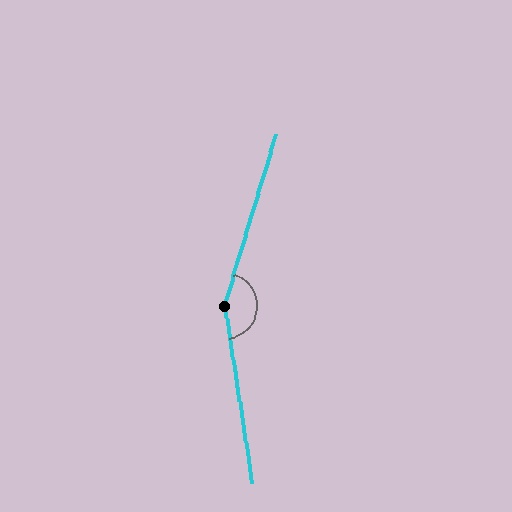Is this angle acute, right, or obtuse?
It is obtuse.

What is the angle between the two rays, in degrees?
Approximately 154 degrees.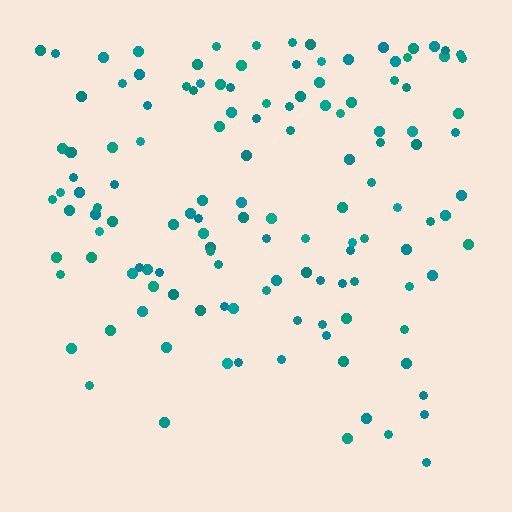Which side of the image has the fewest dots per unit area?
The bottom.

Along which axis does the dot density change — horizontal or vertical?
Vertical.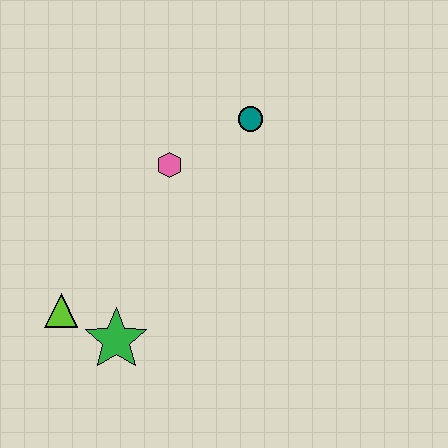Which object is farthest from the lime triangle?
The teal circle is farthest from the lime triangle.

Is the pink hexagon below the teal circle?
Yes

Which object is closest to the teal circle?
The pink hexagon is closest to the teal circle.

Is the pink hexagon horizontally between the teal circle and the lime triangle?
Yes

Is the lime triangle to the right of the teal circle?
No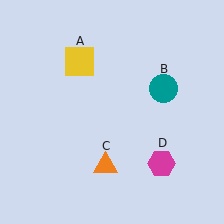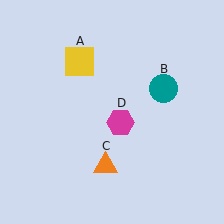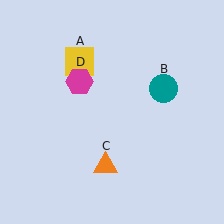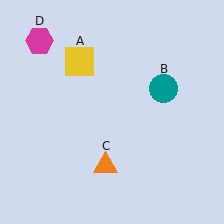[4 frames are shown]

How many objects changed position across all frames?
1 object changed position: magenta hexagon (object D).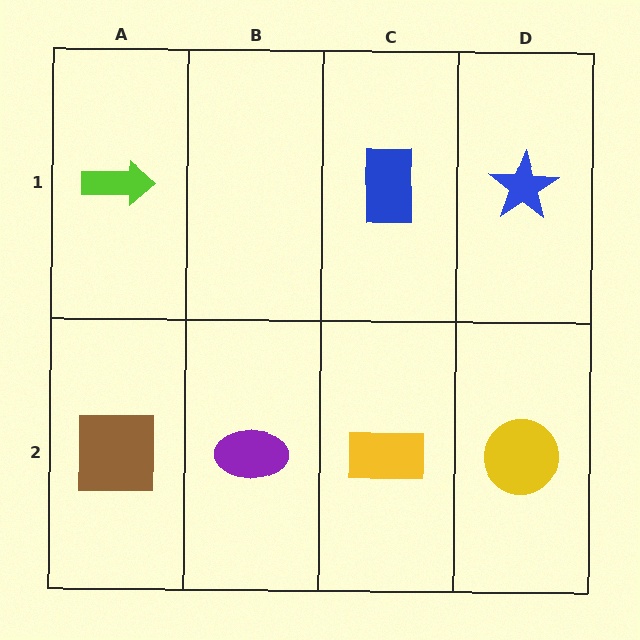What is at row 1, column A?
A lime arrow.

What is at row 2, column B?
A purple ellipse.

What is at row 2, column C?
A yellow rectangle.